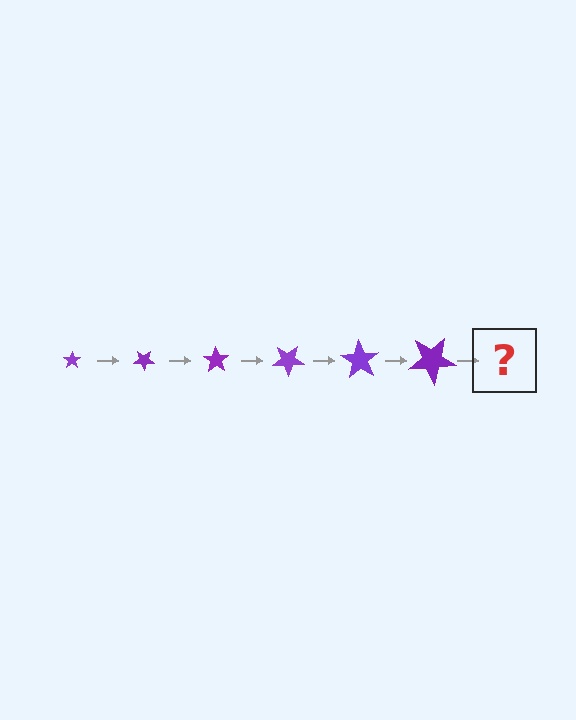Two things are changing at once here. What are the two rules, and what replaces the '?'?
The two rules are that the star grows larger each step and it rotates 35 degrees each step. The '?' should be a star, larger than the previous one and rotated 210 degrees from the start.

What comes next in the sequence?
The next element should be a star, larger than the previous one and rotated 210 degrees from the start.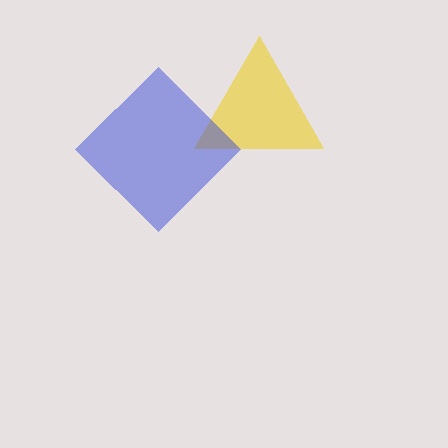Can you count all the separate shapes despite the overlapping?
Yes, there are 2 separate shapes.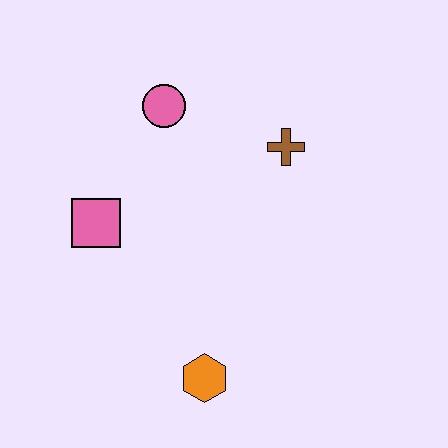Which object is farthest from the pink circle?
The orange hexagon is farthest from the pink circle.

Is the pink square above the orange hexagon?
Yes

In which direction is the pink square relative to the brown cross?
The pink square is to the left of the brown cross.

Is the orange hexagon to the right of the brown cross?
No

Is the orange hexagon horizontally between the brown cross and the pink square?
Yes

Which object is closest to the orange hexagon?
The pink square is closest to the orange hexagon.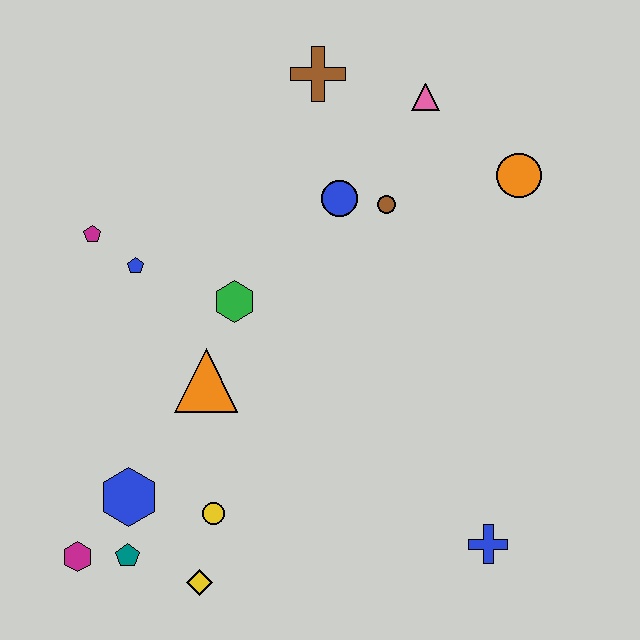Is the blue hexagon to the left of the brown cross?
Yes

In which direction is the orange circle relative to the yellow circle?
The orange circle is above the yellow circle.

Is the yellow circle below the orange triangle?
Yes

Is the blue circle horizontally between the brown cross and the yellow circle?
No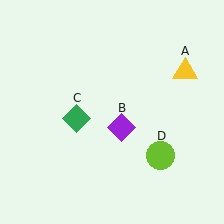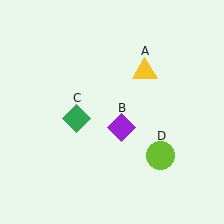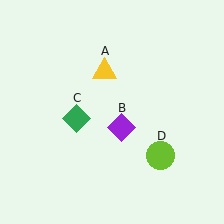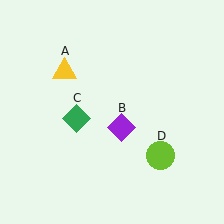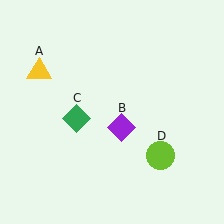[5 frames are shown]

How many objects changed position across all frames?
1 object changed position: yellow triangle (object A).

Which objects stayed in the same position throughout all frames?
Purple diamond (object B) and green diamond (object C) and lime circle (object D) remained stationary.